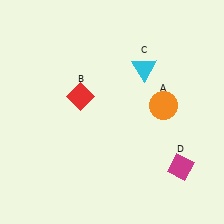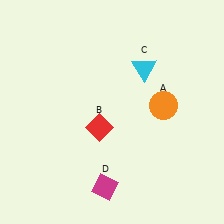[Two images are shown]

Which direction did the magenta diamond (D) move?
The magenta diamond (D) moved left.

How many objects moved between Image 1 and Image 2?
2 objects moved between the two images.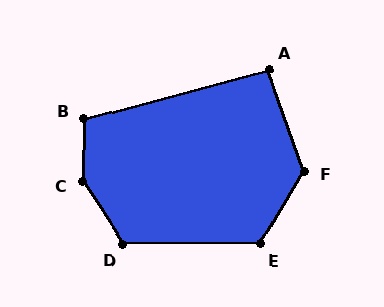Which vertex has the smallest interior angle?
A, at approximately 94 degrees.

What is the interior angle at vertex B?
Approximately 106 degrees (obtuse).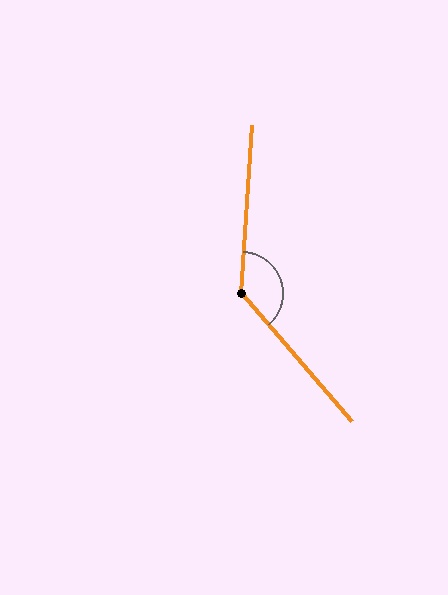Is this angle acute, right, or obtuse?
It is obtuse.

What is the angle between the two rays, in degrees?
Approximately 136 degrees.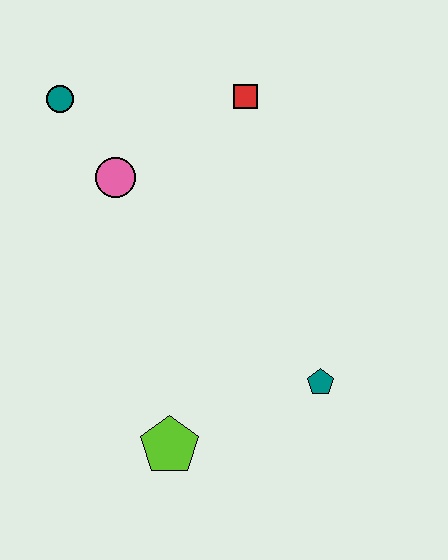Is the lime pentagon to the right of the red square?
No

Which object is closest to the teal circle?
The pink circle is closest to the teal circle.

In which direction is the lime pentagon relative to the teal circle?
The lime pentagon is below the teal circle.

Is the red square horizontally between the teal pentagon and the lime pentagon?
Yes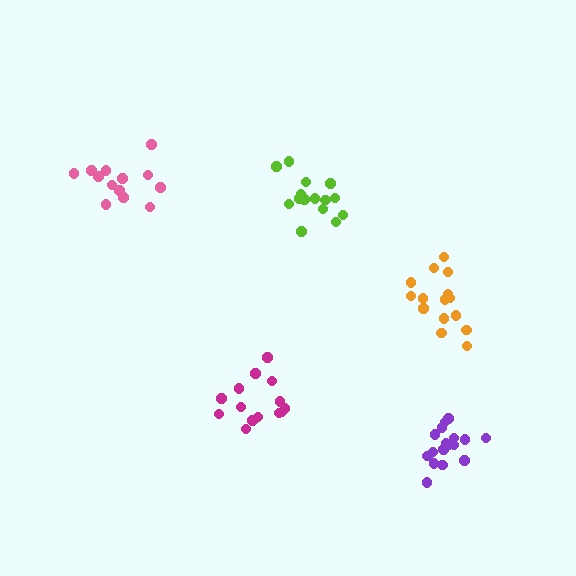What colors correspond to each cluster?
The clusters are colored: magenta, purple, orange, pink, lime.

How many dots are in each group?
Group 1: 14 dots, Group 2: 17 dots, Group 3: 15 dots, Group 4: 13 dots, Group 5: 16 dots (75 total).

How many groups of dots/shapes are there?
There are 5 groups.